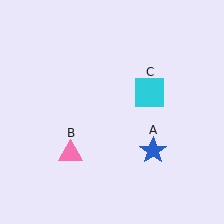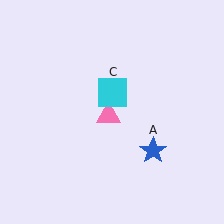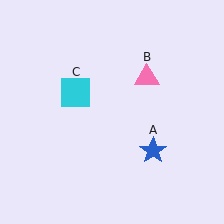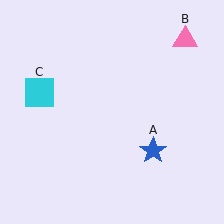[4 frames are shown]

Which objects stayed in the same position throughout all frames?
Blue star (object A) remained stationary.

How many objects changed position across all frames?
2 objects changed position: pink triangle (object B), cyan square (object C).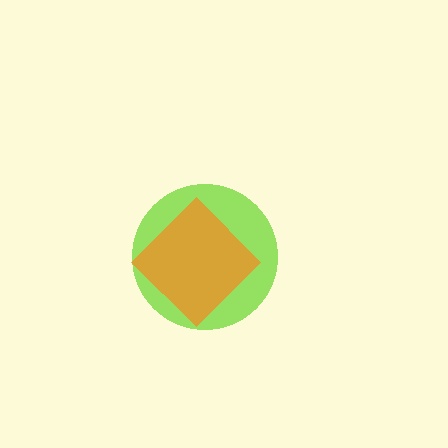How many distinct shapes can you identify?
There are 2 distinct shapes: a lime circle, an orange diamond.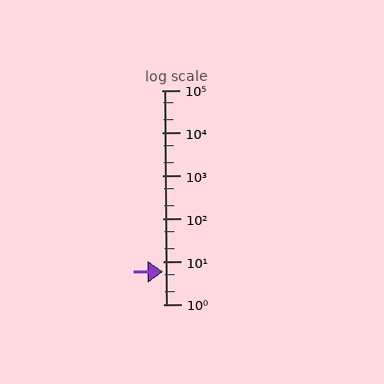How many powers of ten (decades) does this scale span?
The scale spans 5 decades, from 1 to 100000.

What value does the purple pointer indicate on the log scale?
The pointer indicates approximately 5.6.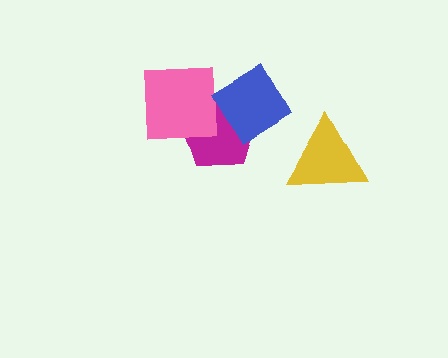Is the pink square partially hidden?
Yes, it is partially covered by another shape.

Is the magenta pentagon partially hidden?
Yes, it is partially covered by another shape.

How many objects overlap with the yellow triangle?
0 objects overlap with the yellow triangle.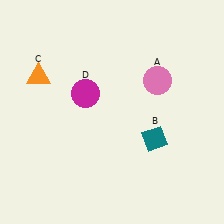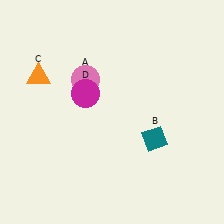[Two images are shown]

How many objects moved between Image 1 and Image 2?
1 object moved between the two images.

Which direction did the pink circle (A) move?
The pink circle (A) moved left.